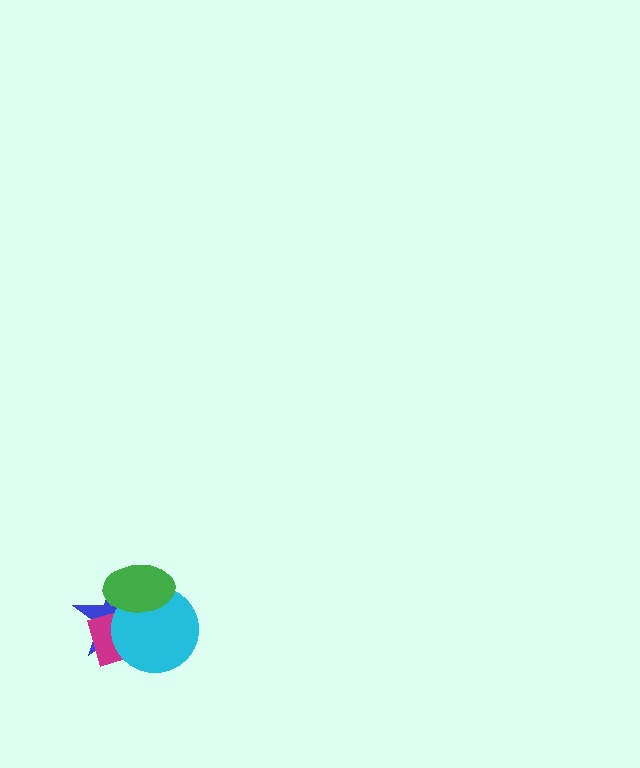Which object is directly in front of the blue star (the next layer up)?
The magenta diamond is directly in front of the blue star.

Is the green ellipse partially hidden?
No, no other shape covers it.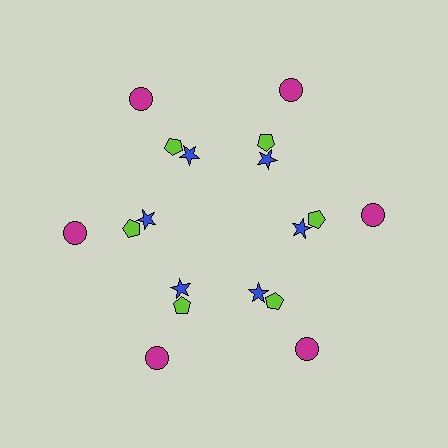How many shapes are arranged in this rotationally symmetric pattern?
There are 18 shapes, arranged in 6 groups of 3.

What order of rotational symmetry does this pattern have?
This pattern has 6-fold rotational symmetry.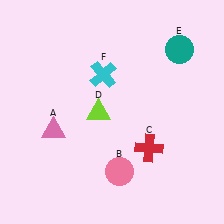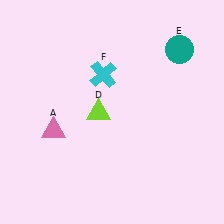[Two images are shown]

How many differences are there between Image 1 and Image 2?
There are 2 differences between the two images.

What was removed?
The pink circle (B), the red cross (C) were removed in Image 2.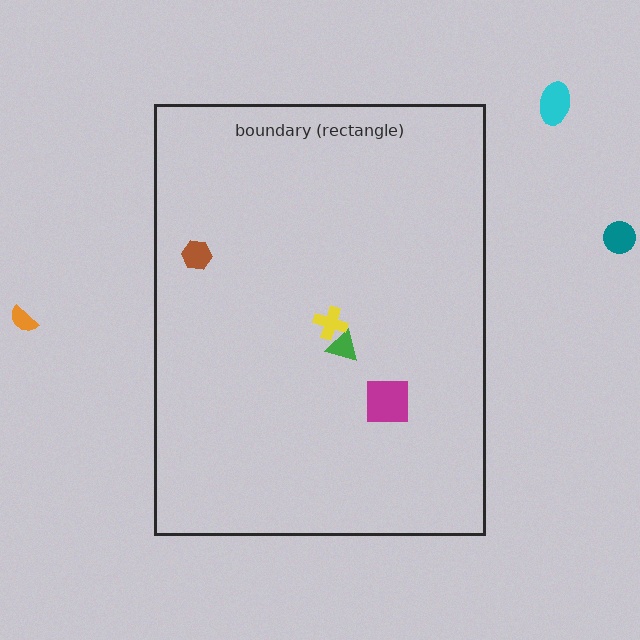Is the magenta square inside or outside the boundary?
Inside.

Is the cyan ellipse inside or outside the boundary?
Outside.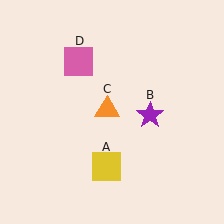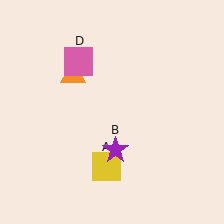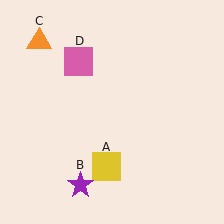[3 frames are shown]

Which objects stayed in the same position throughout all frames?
Yellow square (object A) and pink square (object D) remained stationary.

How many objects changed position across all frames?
2 objects changed position: purple star (object B), orange triangle (object C).